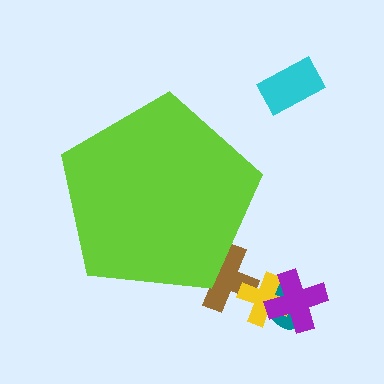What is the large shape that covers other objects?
A lime pentagon.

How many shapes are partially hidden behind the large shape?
1 shape is partially hidden.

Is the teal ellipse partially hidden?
No, the teal ellipse is fully visible.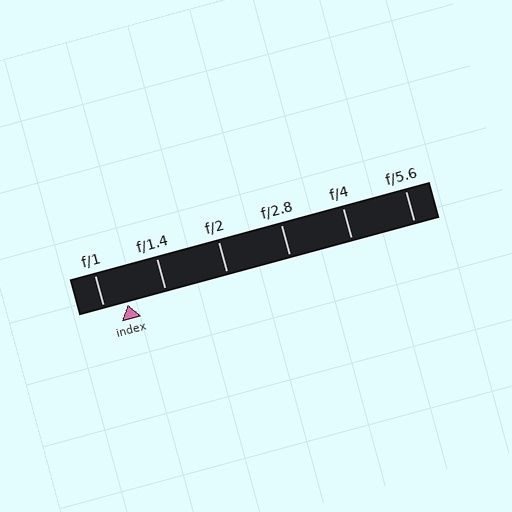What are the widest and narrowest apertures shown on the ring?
The widest aperture shown is f/1 and the narrowest is f/5.6.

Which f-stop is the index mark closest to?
The index mark is closest to f/1.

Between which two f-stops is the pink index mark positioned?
The index mark is between f/1 and f/1.4.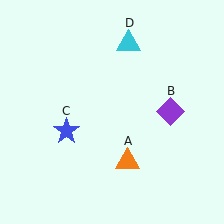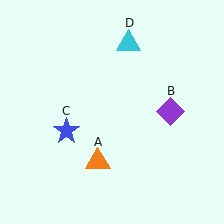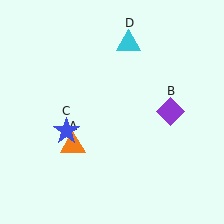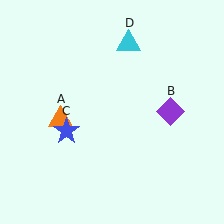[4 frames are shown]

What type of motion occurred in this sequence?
The orange triangle (object A) rotated clockwise around the center of the scene.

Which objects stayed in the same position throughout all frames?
Purple diamond (object B) and blue star (object C) and cyan triangle (object D) remained stationary.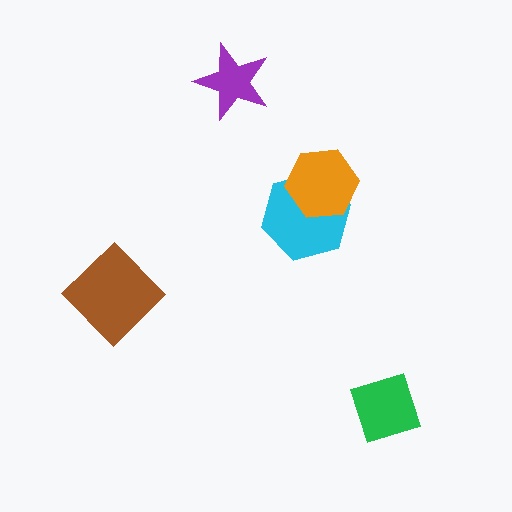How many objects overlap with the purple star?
0 objects overlap with the purple star.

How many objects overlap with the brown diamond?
0 objects overlap with the brown diamond.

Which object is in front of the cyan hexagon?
The orange hexagon is in front of the cyan hexagon.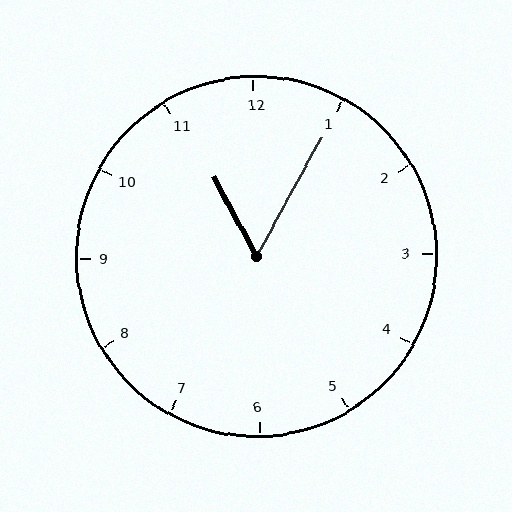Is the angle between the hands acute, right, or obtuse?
It is acute.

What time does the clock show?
11:05.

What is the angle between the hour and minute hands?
Approximately 58 degrees.